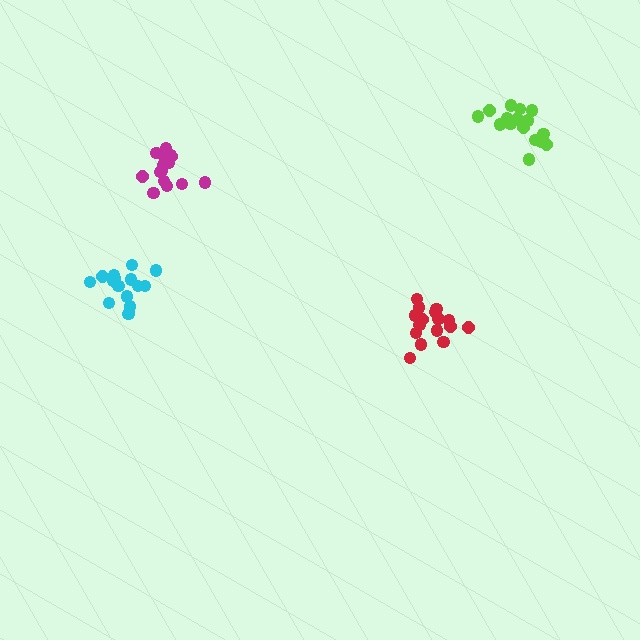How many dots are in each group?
Group 1: 16 dots, Group 2: 16 dots, Group 3: 16 dots, Group 4: 16 dots (64 total).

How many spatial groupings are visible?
There are 4 spatial groupings.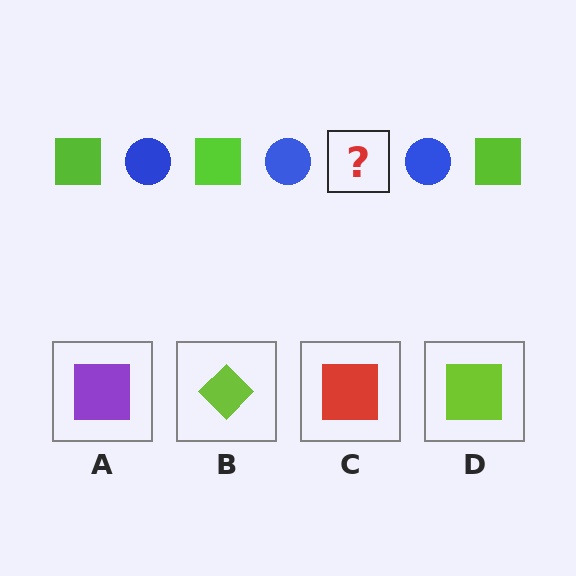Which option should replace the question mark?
Option D.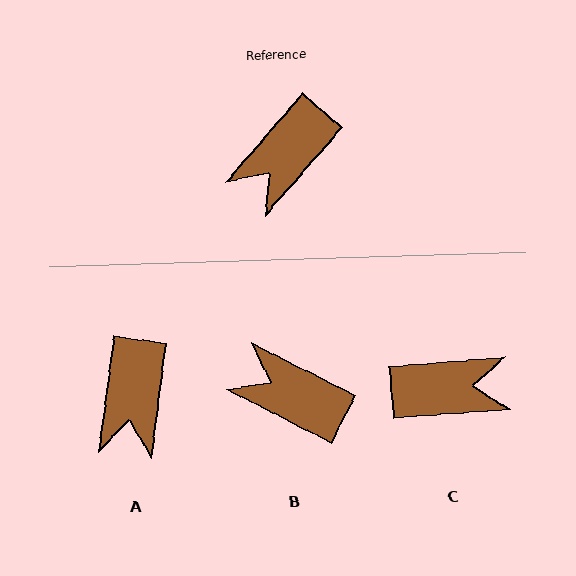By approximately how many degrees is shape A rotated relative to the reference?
Approximately 33 degrees counter-clockwise.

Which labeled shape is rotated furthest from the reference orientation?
C, about 135 degrees away.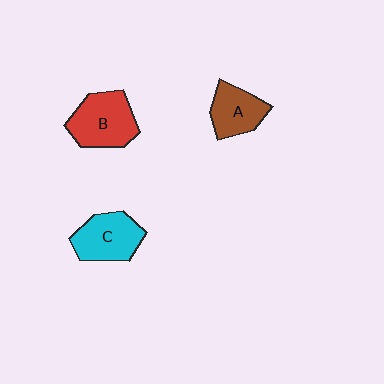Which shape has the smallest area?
Shape A (brown).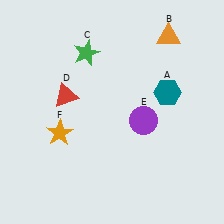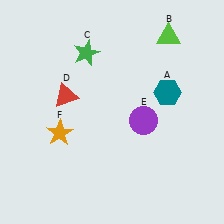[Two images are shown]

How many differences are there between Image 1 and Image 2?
There is 1 difference between the two images.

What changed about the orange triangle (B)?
In Image 1, B is orange. In Image 2, it changed to lime.